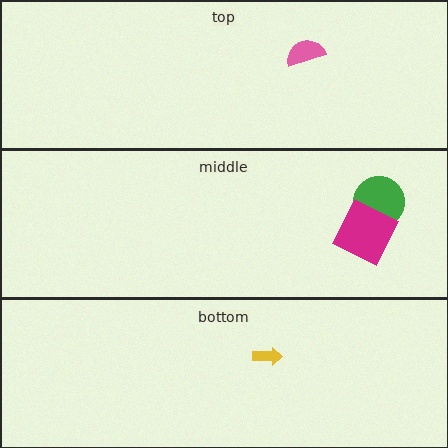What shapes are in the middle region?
The green circle, the magenta square.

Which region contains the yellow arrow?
The bottom region.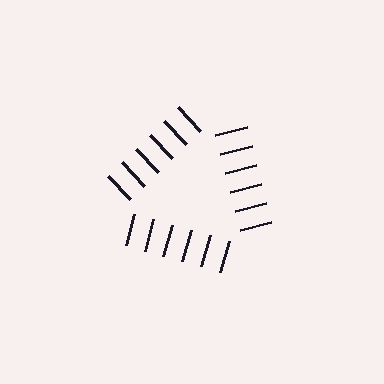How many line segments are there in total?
18 — 6 along each of the 3 edges.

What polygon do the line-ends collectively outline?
An illusory triangle — the line segments terminate on its edges but no continuous stroke is drawn.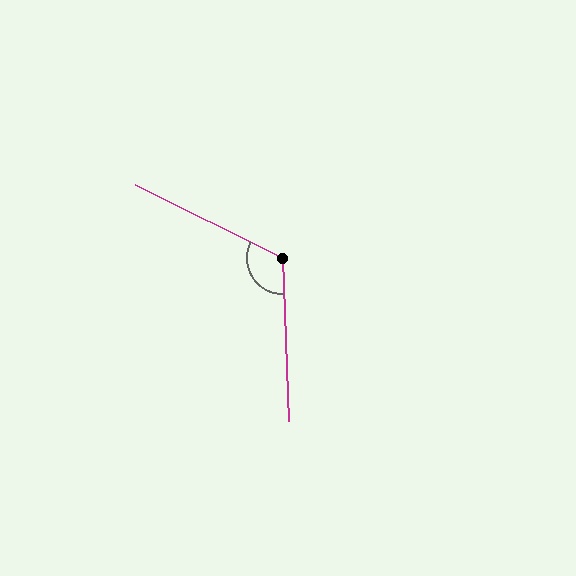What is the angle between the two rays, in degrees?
Approximately 119 degrees.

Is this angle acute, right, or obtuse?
It is obtuse.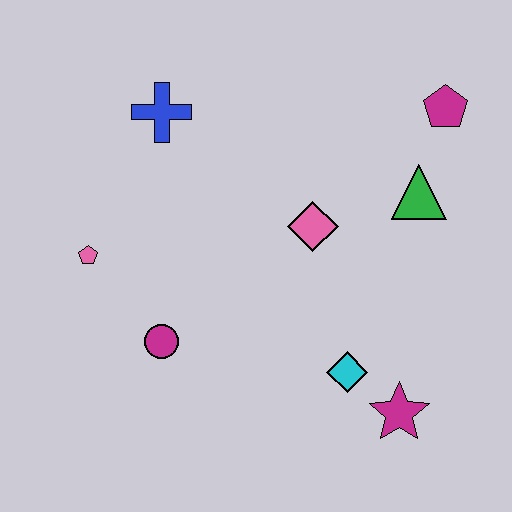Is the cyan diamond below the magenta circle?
Yes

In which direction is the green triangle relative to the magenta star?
The green triangle is above the magenta star.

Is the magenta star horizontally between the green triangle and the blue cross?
Yes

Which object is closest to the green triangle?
The magenta pentagon is closest to the green triangle.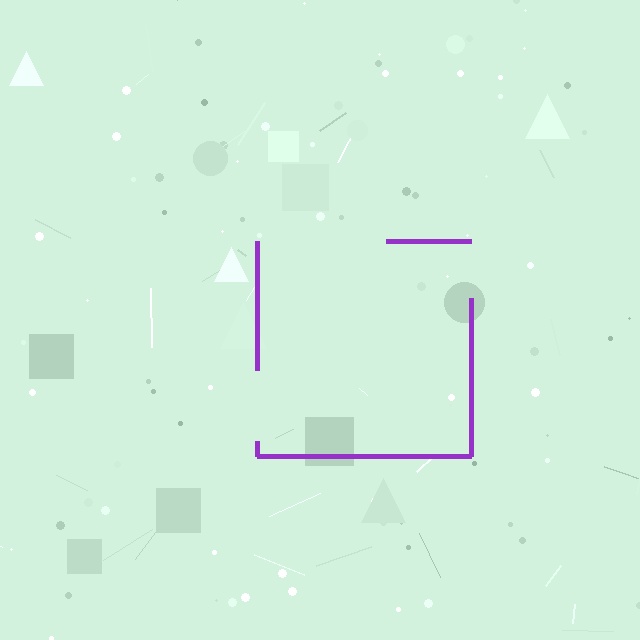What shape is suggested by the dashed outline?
The dashed outline suggests a square.